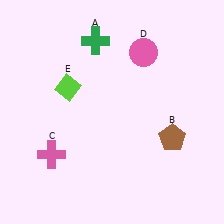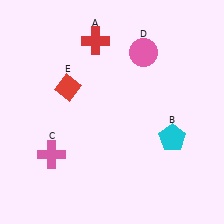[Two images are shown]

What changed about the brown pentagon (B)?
In Image 1, B is brown. In Image 2, it changed to cyan.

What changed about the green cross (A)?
In Image 1, A is green. In Image 2, it changed to red.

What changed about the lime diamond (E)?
In Image 1, E is lime. In Image 2, it changed to red.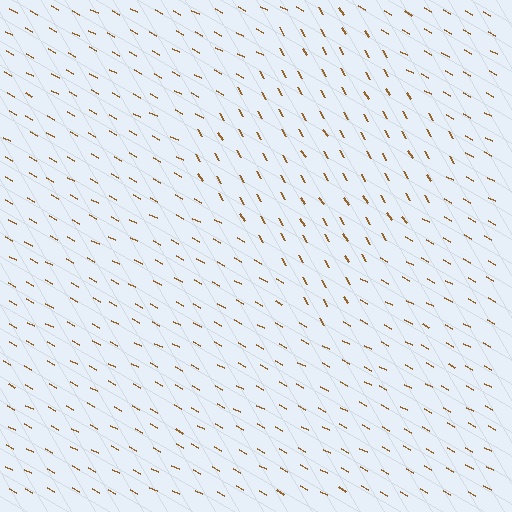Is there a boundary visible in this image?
Yes, there is a texture boundary formed by a change in line orientation.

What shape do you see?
I see a diamond.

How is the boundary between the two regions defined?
The boundary is defined purely by a change in line orientation (approximately 32 degrees difference). All lines are the same color and thickness.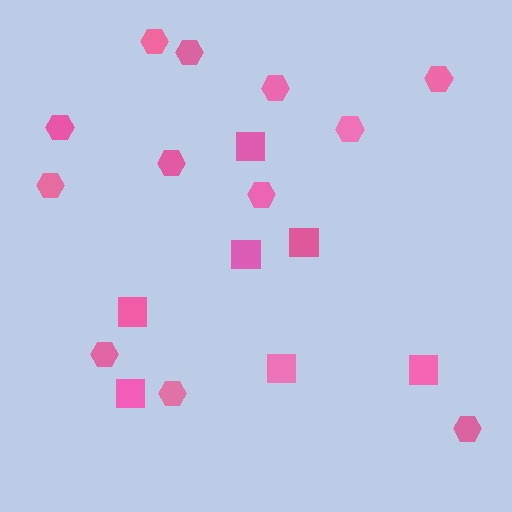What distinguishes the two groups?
There are 2 groups: one group of squares (7) and one group of hexagons (12).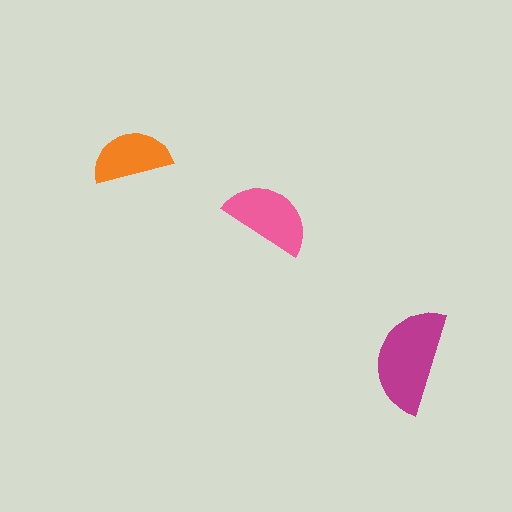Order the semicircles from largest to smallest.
the magenta one, the pink one, the orange one.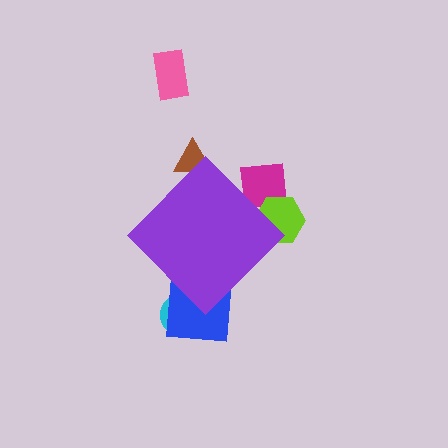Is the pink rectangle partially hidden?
No, the pink rectangle is fully visible.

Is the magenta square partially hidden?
Yes, the magenta square is partially hidden behind the purple diamond.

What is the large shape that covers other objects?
A purple diamond.